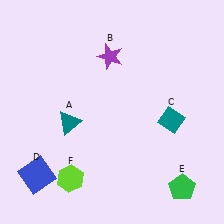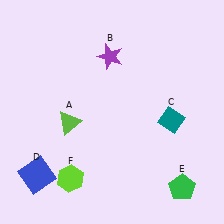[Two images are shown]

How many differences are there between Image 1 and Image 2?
There is 1 difference between the two images.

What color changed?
The triangle (A) changed from teal in Image 1 to lime in Image 2.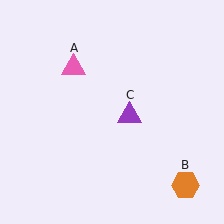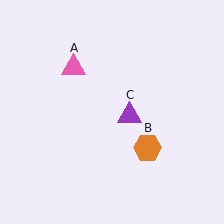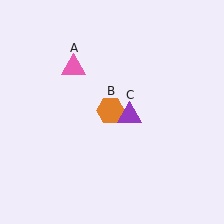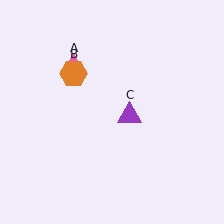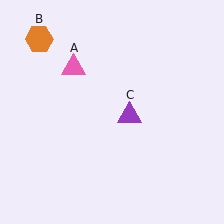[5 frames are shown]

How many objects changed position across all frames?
1 object changed position: orange hexagon (object B).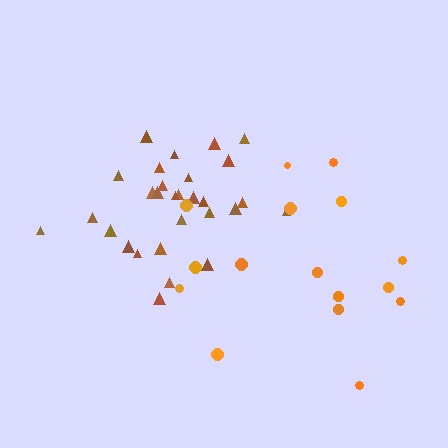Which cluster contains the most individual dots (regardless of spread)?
Brown (29).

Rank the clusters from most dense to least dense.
brown, orange.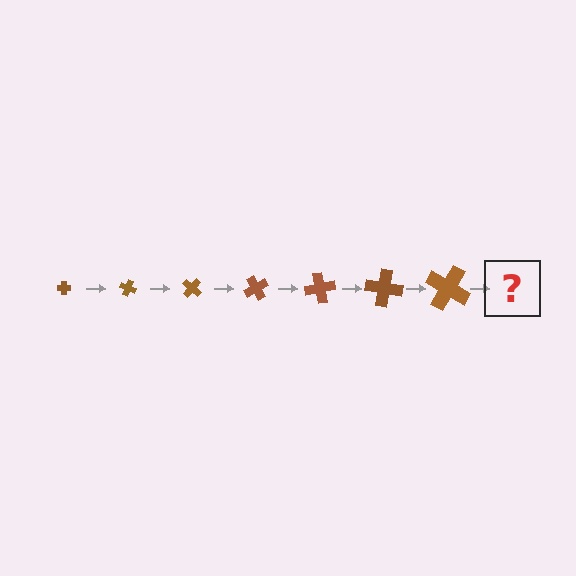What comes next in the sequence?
The next element should be a cross, larger than the previous one and rotated 140 degrees from the start.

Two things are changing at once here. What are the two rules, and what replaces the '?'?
The two rules are that the cross grows larger each step and it rotates 20 degrees each step. The '?' should be a cross, larger than the previous one and rotated 140 degrees from the start.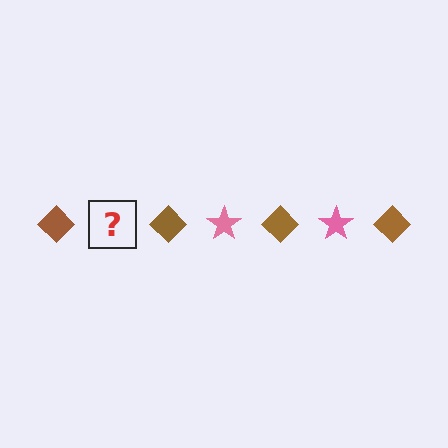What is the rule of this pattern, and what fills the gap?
The rule is that the pattern alternates between brown diamond and pink star. The gap should be filled with a pink star.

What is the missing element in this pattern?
The missing element is a pink star.